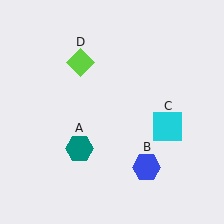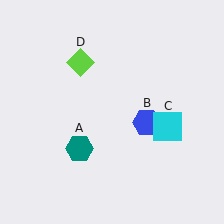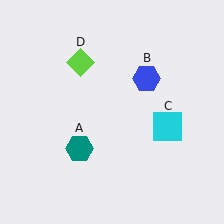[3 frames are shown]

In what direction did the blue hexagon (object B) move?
The blue hexagon (object B) moved up.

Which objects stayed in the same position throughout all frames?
Teal hexagon (object A) and cyan square (object C) and lime diamond (object D) remained stationary.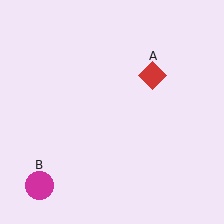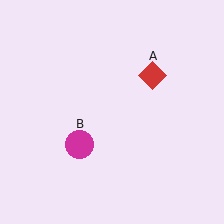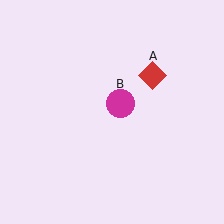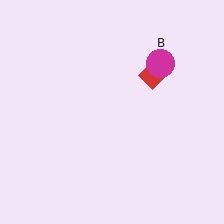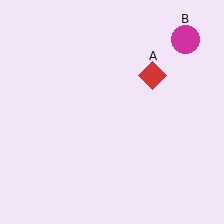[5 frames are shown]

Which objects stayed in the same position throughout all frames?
Red diamond (object A) remained stationary.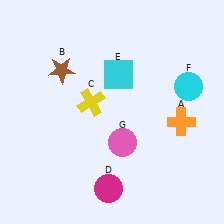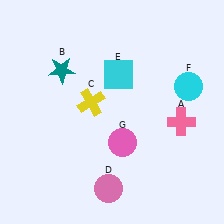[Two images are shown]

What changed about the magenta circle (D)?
In Image 1, D is magenta. In Image 2, it changed to pink.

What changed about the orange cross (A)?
In Image 1, A is orange. In Image 2, it changed to pink.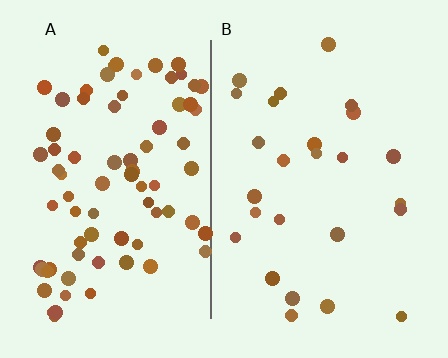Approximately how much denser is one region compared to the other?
Approximately 3.1× — region A over region B.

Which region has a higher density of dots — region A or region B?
A (the left).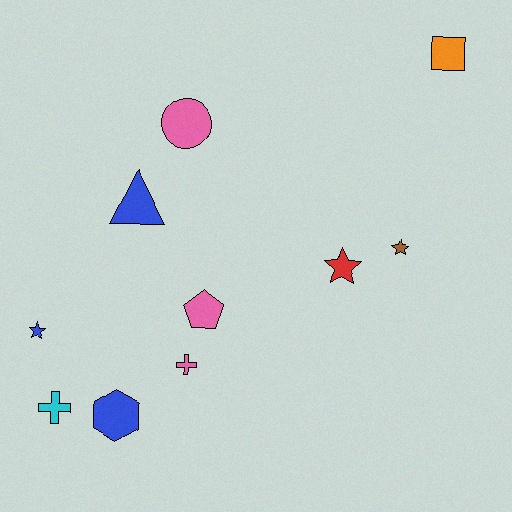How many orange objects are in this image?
There is 1 orange object.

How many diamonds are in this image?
There are no diamonds.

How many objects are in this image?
There are 10 objects.